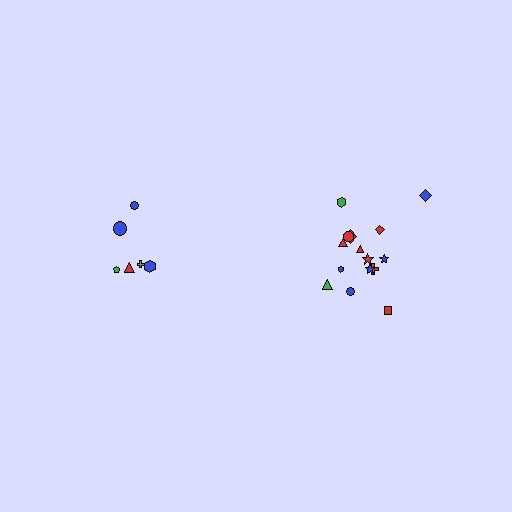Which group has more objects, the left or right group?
The right group.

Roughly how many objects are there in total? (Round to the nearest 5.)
Roughly 20 objects in total.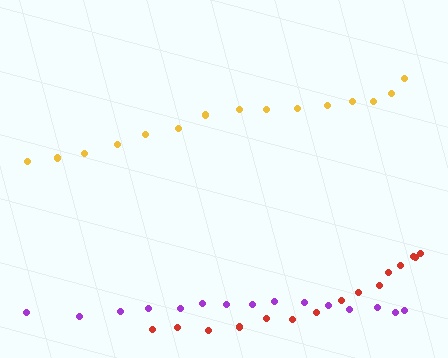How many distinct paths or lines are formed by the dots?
There are 3 distinct paths.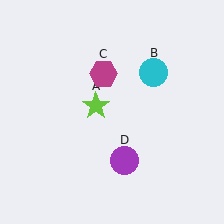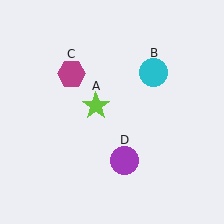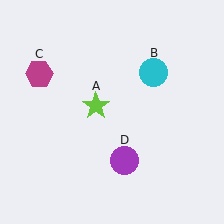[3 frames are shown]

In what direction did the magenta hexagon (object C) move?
The magenta hexagon (object C) moved left.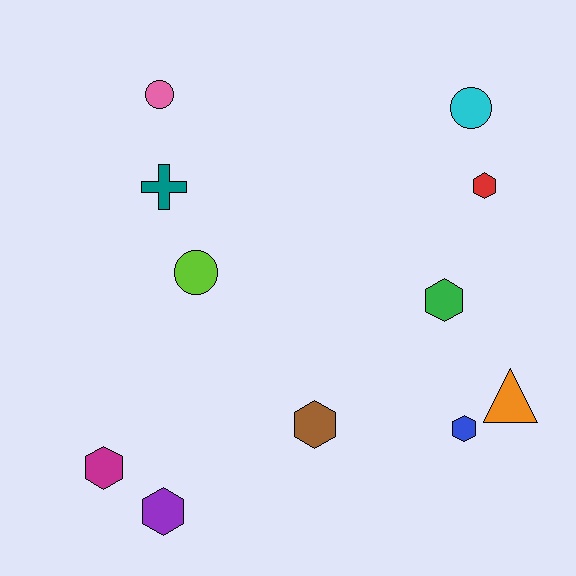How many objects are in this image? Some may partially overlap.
There are 11 objects.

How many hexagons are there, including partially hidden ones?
There are 6 hexagons.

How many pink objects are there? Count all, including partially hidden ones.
There is 1 pink object.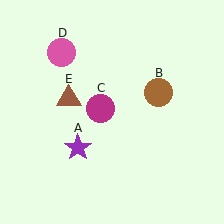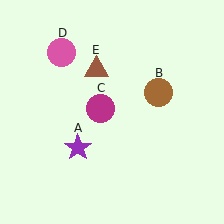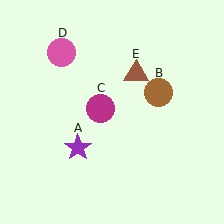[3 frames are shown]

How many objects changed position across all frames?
1 object changed position: brown triangle (object E).